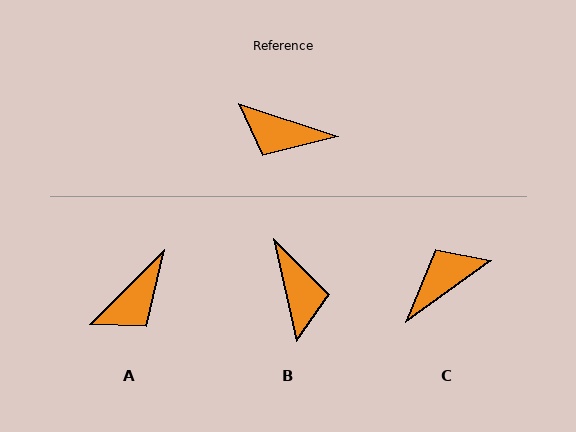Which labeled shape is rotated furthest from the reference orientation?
C, about 126 degrees away.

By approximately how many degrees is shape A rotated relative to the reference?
Approximately 63 degrees counter-clockwise.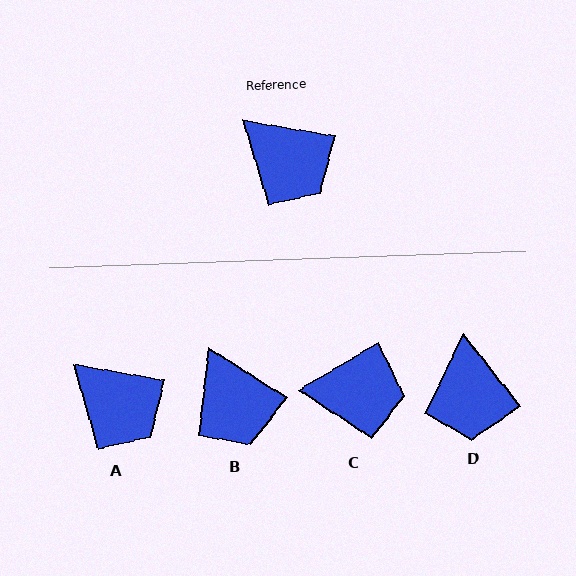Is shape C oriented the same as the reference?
No, it is off by about 40 degrees.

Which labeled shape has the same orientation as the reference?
A.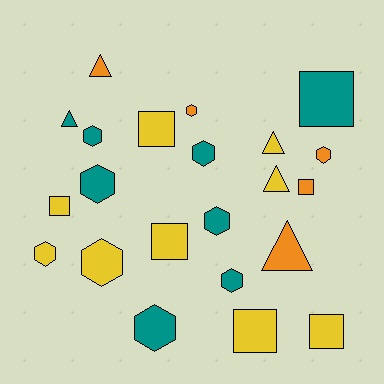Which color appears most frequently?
Yellow, with 9 objects.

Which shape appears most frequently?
Hexagon, with 10 objects.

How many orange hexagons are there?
There are 2 orange hexagons.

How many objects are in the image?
There are 22 objects.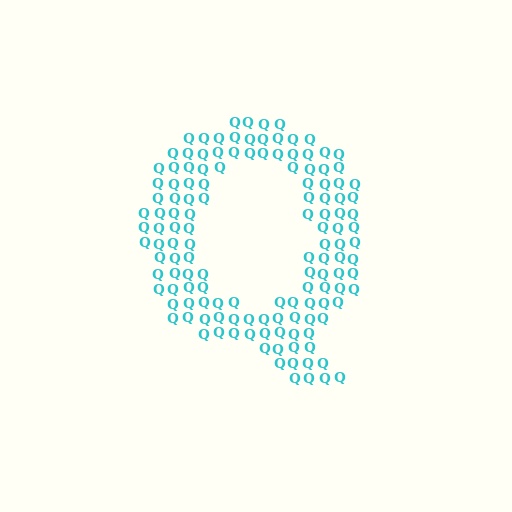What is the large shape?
The large shape is the letter Q.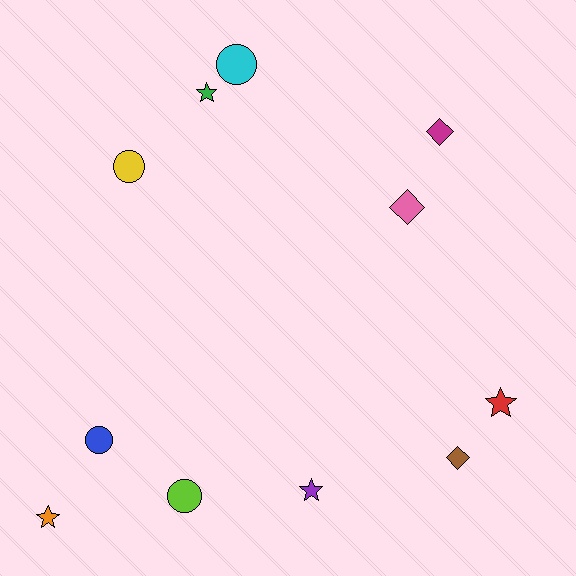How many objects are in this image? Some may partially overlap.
There are 11 objects.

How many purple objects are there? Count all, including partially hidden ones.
There is 1 purple object.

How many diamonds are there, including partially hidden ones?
There are 3 diamonds.